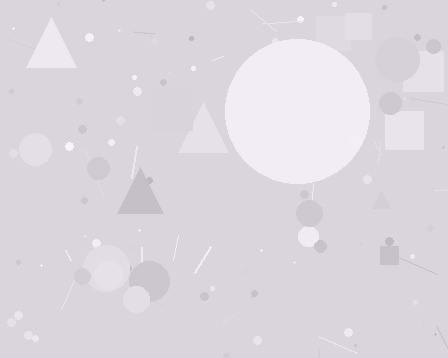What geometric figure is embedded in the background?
A circle is embedded in the background.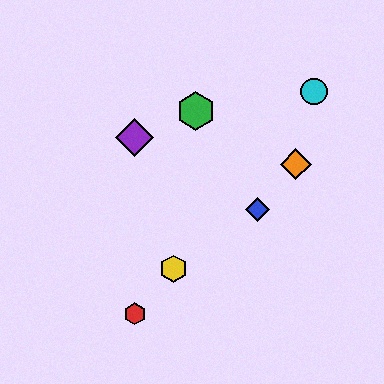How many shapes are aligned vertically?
2 shapes (the red hexagon, the purple diamond) are aligned vertically.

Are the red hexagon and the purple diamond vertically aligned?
Yes, both are at x≈135.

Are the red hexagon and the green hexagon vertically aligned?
No, the red hexagon is at x≈135 and the green hexagon is at x≈196.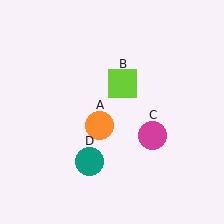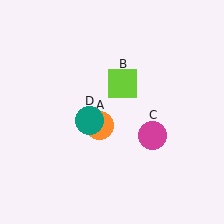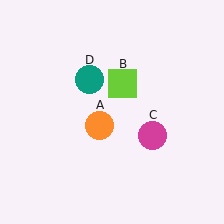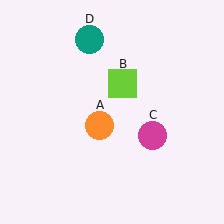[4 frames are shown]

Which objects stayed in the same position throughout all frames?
Orange circle (object A) and lime square (object B) and magenta circle (object C) remained stationary.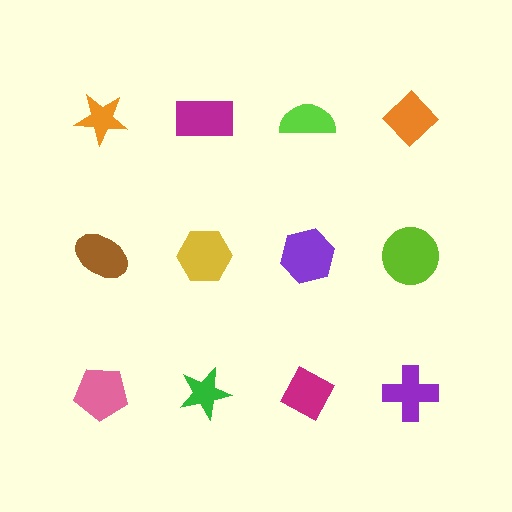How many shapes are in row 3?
4 shapes.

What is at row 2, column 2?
A yellow hexagon.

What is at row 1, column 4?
An orange diamond.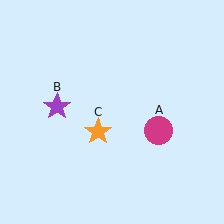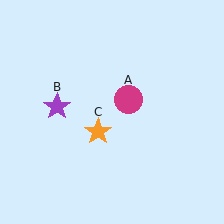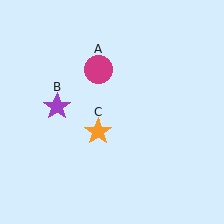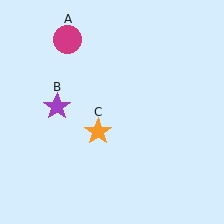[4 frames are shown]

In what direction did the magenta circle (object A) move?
The magenta circle (object A) moved up and to the left.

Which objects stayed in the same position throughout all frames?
Purple star (object B) and orange star (object C) remained stationary.